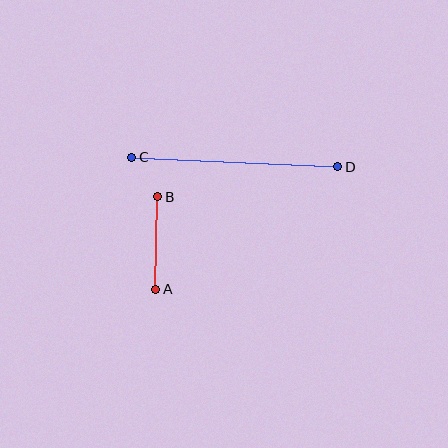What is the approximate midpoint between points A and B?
The midpoint is at approximately (157, 243) pixels.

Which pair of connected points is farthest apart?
Points C and D are farthest apart.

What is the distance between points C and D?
The distance is approximately 206 pixels.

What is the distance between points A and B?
The distance is approximately 93 pixels.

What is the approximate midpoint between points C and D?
The midpoint is at approximately (235, 162) pixels.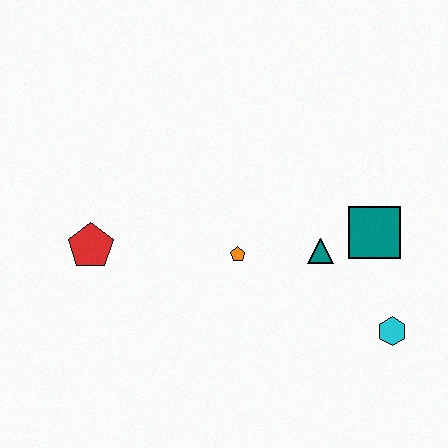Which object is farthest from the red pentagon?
The cyan hexagon is farthest from the red pentagon.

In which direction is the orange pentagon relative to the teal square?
The orange pentagon is to the left of the teal square.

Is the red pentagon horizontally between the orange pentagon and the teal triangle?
No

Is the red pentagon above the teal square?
No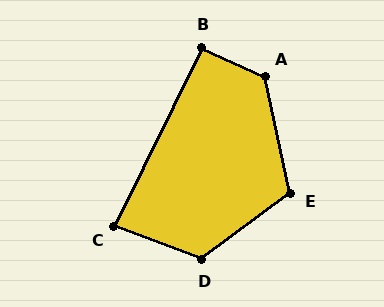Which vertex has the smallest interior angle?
C, at approximately 85 degrees.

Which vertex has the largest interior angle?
A, at approximately 126 degrees.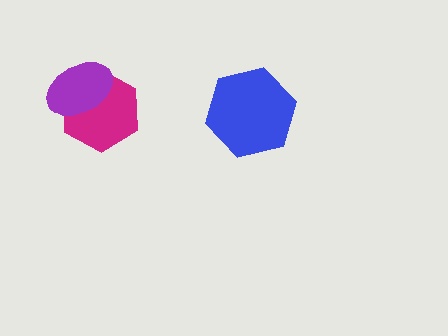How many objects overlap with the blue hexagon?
0 objects overlap with the blue hexagon.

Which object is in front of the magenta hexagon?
The purple ellipse is in front of the magenta hexagon.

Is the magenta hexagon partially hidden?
Yes, it is partially covered by another shape.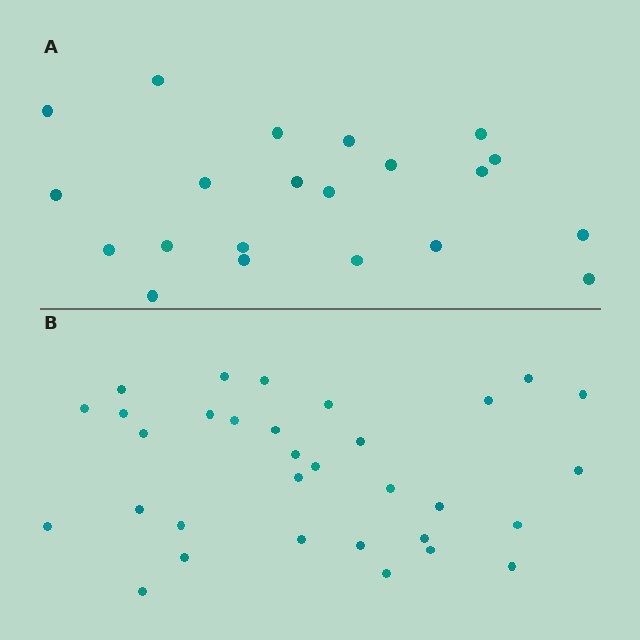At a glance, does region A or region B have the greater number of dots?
Region B (the bottom region) has more dots.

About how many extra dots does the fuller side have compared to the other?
Region B has roughly 12 or so more dots than region A.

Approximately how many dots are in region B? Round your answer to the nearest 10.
About 30 dots. (The exact count is 32, which rounds to 30.)